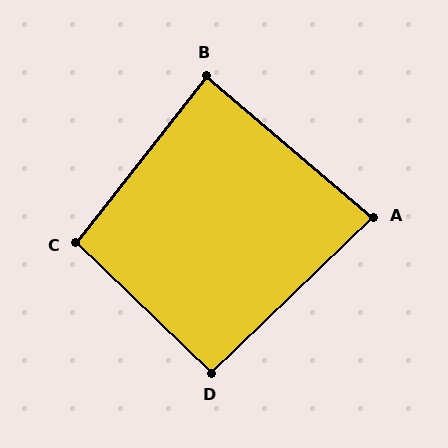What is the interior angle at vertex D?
Approximately 92 degrees (approximately right).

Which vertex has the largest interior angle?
C, at approximately 96 degrees.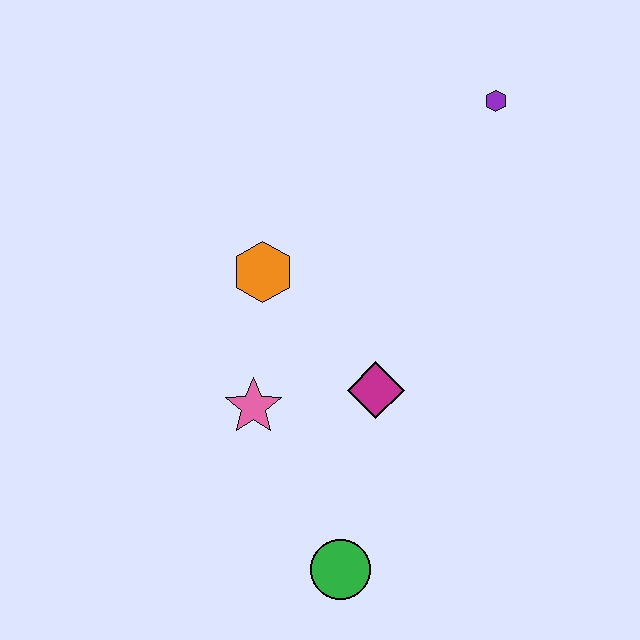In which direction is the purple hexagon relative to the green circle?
The purple hexagon is above the green circle.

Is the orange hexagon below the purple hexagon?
Yes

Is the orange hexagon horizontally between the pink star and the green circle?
Yes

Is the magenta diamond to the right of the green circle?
Yes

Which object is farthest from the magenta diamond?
The purple hexagon is farthest from the magenta diamond.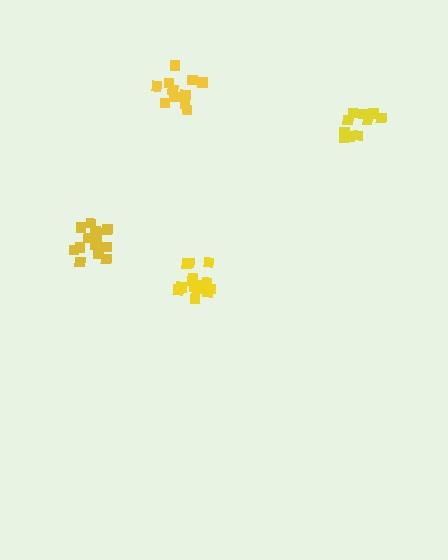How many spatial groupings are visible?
There are 4 spatial groupings.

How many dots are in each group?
Group 1: 15 dots, Group 2: 16 dots, Group 3: 11 dots, Group 4: 11 dots (53 total).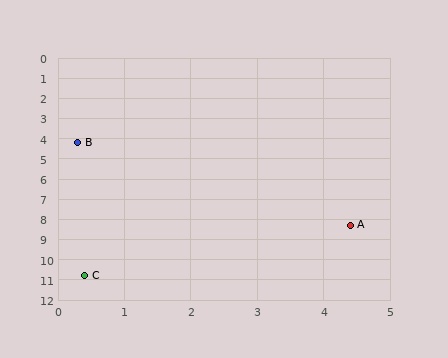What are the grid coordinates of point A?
Point A is at approximately (4.4, 8.3).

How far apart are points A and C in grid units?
Points A and C are about 4.7 grid units apart.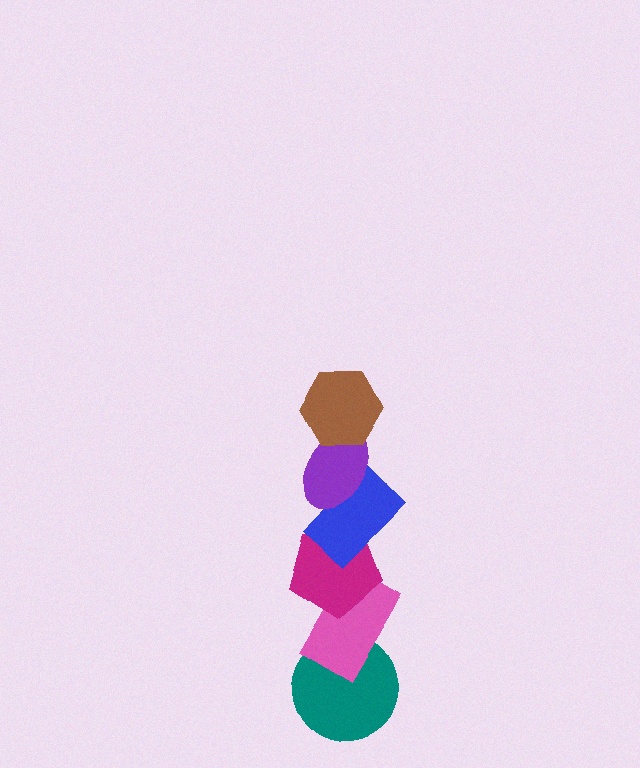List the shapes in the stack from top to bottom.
From top to bottom: the brown hexagon, the purple ellipse, the blue rectangle, the magenta pentagon, the pink rectangle, the teal circle.